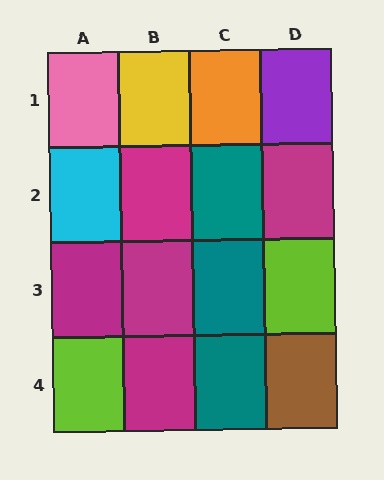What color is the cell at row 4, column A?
Lime.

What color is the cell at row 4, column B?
Magenta.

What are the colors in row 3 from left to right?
Magenta, magenta, teal, lime.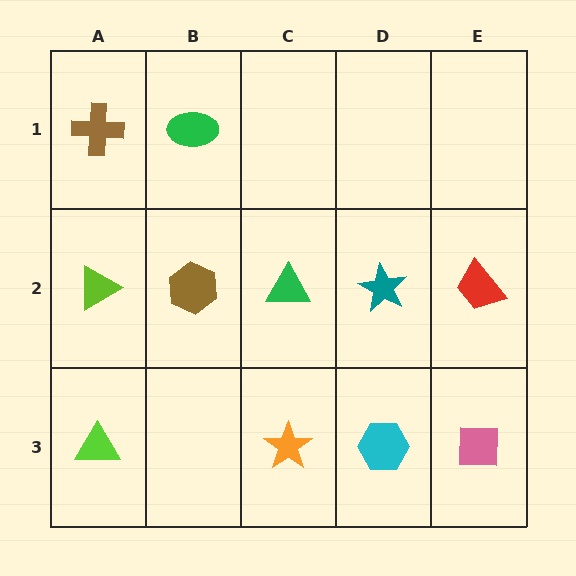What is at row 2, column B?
A brown hexagon.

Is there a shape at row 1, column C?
No, that cell is empty.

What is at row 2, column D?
A teal star.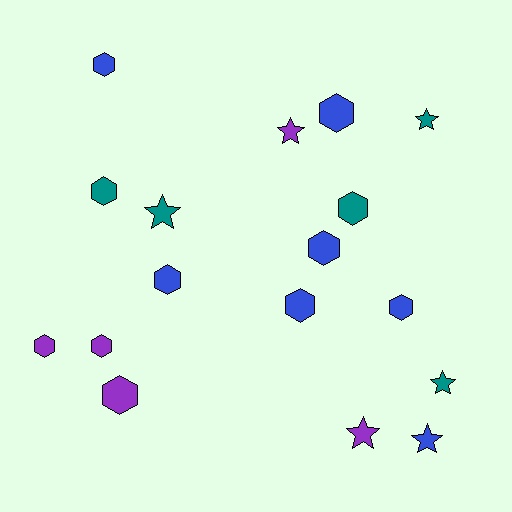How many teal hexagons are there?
There are 2 teal hexagons.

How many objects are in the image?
There are 17 objects.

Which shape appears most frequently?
Hexagon, with 11 objects.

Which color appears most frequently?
Blue, with 7 objects.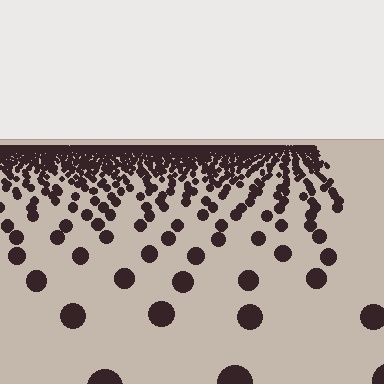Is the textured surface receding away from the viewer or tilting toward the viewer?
The surface is receding away from the viewer. Texture elements get smaller and denser toward the top.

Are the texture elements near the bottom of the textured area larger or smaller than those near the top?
Larger. Near the bottom, elements are closer to the viewer and appear at a bigger on-screen size.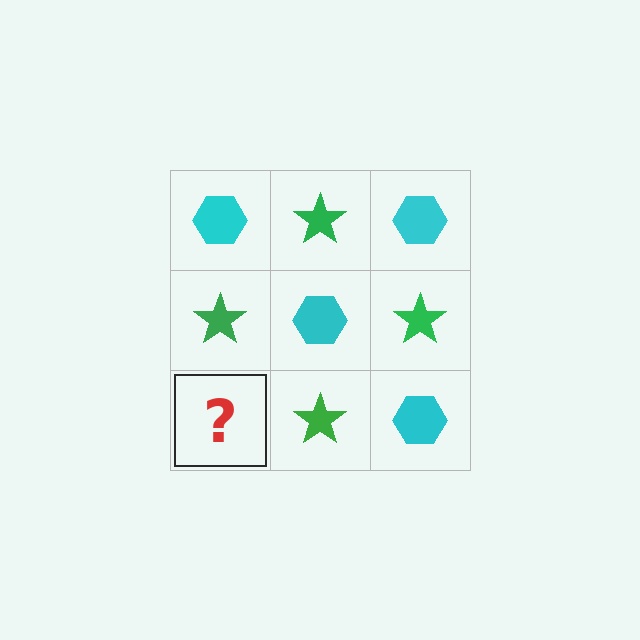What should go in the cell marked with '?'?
The missing cell should contain a cyan hexagon.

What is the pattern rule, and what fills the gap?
The rule is that it alternates cyan hexagon and green star in a checkerboard pattern. The gap should be filled with a cyan hexagon.